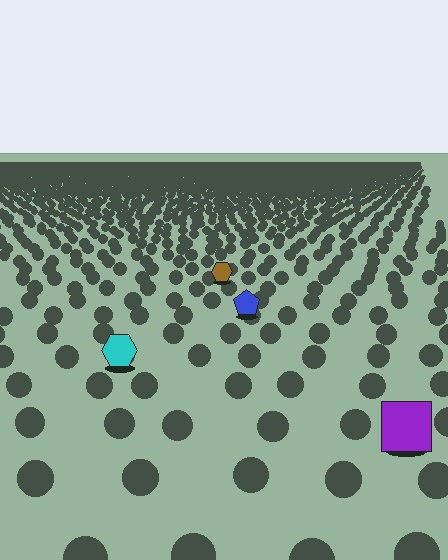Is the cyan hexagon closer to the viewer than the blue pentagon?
Yes. The cyan hexagon is closer — you can tell from the texture gradient: the ground texture is coarser near it.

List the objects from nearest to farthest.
From nearest to farthest: the purple square, the cyan hexagon, the blue pentagon, the brown hexagon.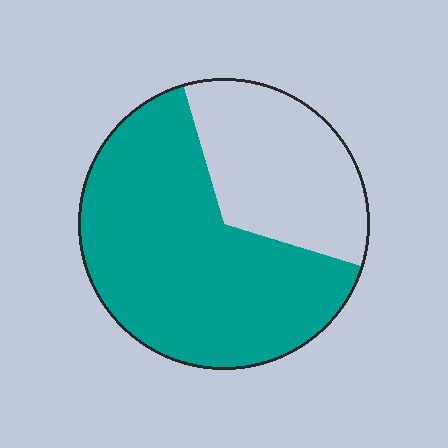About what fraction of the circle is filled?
About two thirds (2/3).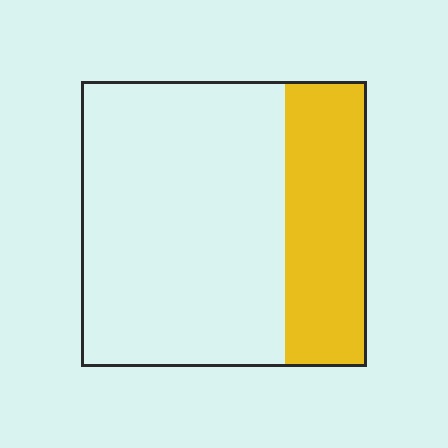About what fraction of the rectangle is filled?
About one quarter (1/4).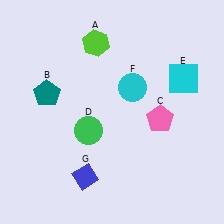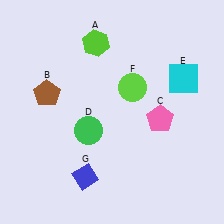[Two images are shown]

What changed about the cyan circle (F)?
In Image 1, F is cyan. In Image 2, it changed to lime.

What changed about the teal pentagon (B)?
In Image 1, B is teal. In Image 2, it changed to brown.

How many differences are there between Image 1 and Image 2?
There are 2 differences between the two images.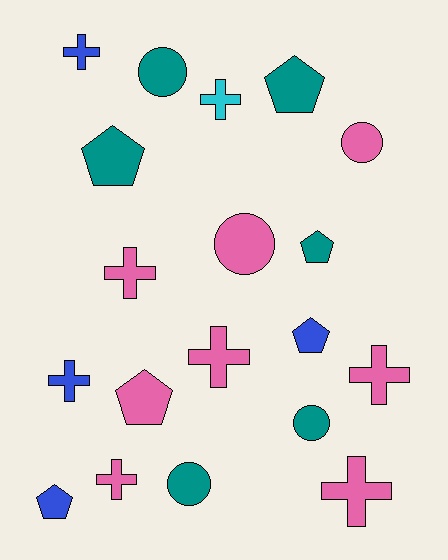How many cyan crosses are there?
There is 1 cyan cross.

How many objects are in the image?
There are 19 objects.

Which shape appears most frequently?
Cross, with 8 objects.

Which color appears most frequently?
Pink, with 8 objects.